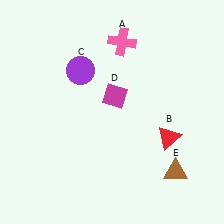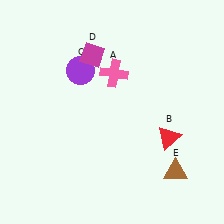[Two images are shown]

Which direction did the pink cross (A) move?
The pink cross (A) moved down.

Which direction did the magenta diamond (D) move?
The magenta diamond (D) moved up.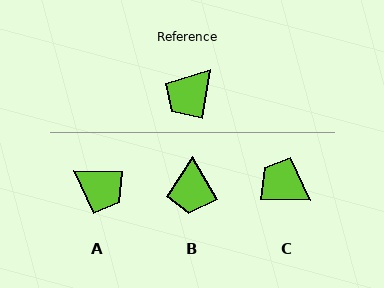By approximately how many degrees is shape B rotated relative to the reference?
Approximately 40 degrees counter-clockwise.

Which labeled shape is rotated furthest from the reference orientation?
A, about 98 degrees away.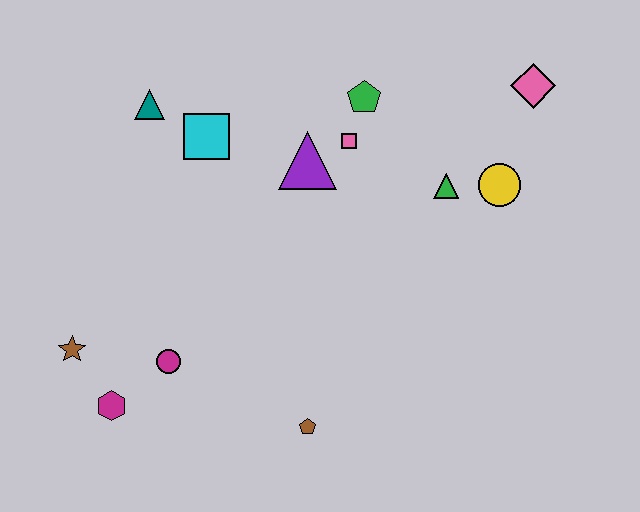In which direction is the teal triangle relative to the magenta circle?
The teal triangle is above the magenta circle.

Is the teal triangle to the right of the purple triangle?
No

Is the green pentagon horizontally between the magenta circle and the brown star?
No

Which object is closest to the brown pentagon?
The magenta circle is closest to the brown pentagon.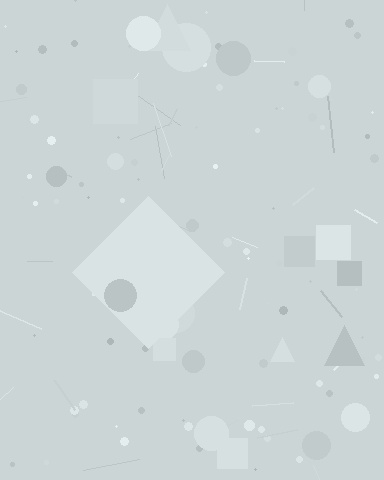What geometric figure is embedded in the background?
A diamond is embedded in the background.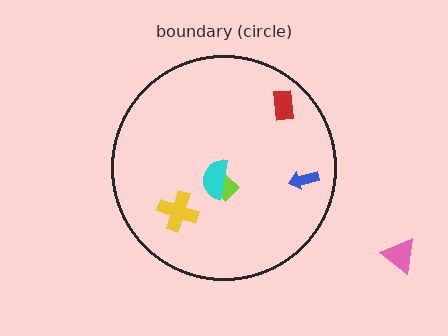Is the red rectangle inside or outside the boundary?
Inside.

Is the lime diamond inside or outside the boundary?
Inside.